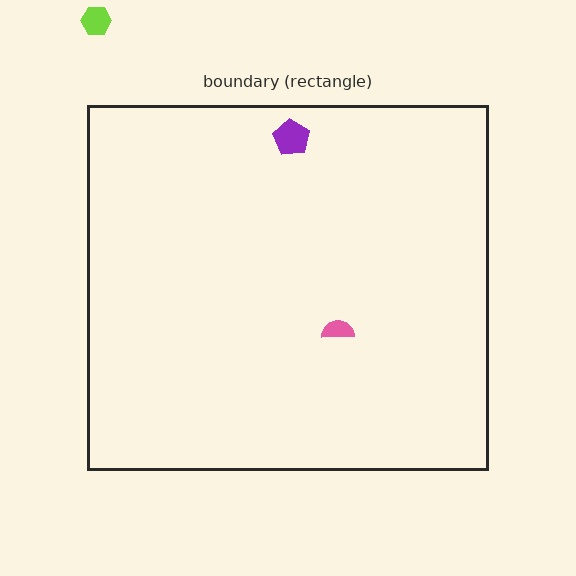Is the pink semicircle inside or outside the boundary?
Inside.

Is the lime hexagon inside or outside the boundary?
Outside.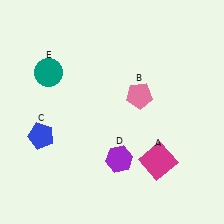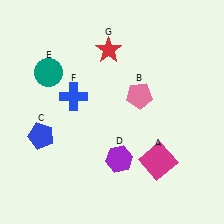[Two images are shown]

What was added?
A blue cross (F), a red star (G) were added in Image 2.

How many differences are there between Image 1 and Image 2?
There are 2 differences between the two images.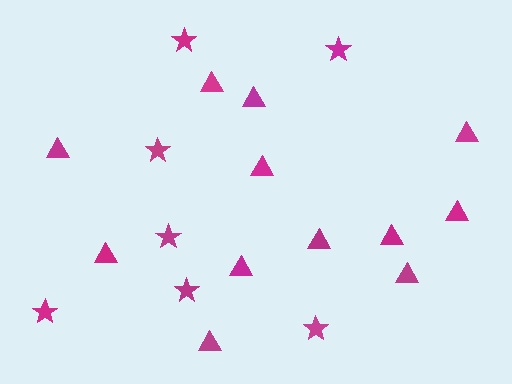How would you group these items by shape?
There are 2 groups: one group of triangles (12) and one group of stars (7).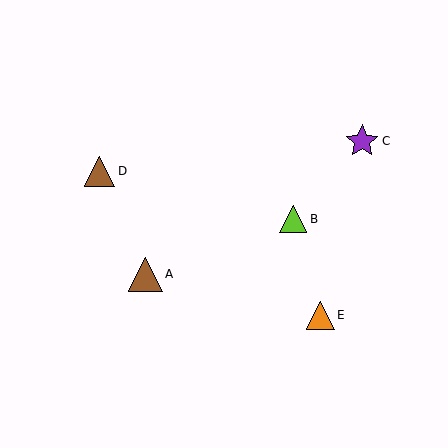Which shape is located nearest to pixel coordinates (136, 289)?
The brown triangle (labeled A) at (145, 274) is nearest to that location.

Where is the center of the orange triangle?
The center of the orange triangle is at (320, 315).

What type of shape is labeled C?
Shape C is a purple star.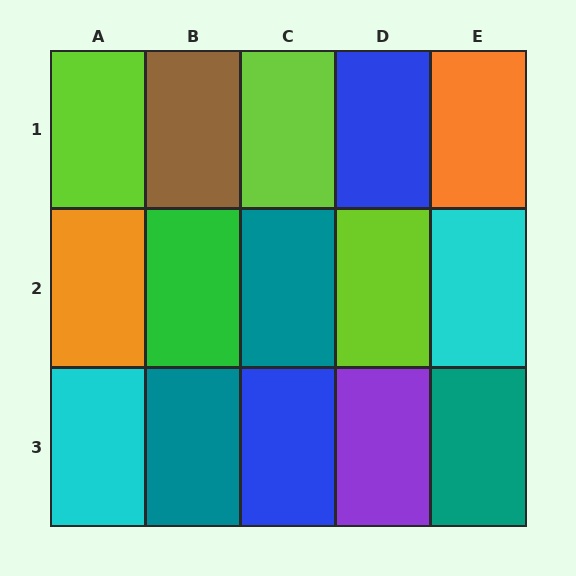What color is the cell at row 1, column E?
Orange.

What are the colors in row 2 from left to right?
Orange, green, teal, lime, cyan.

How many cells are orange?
2 cells are orange.